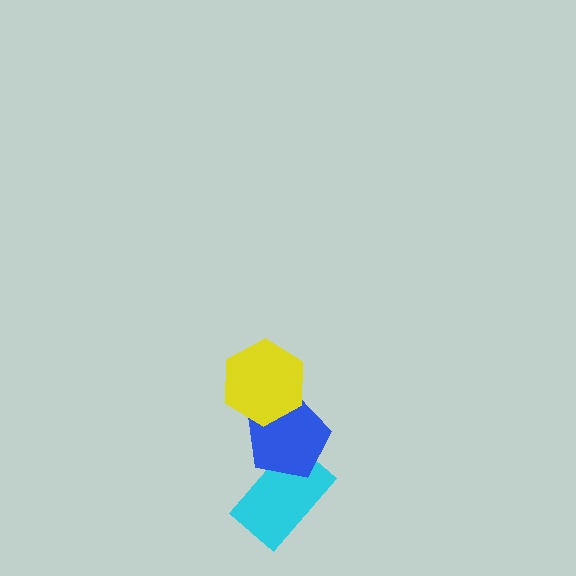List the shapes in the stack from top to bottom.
From top to bottom: the yellow hexagon, the blue pentagon, the cyan rectangle.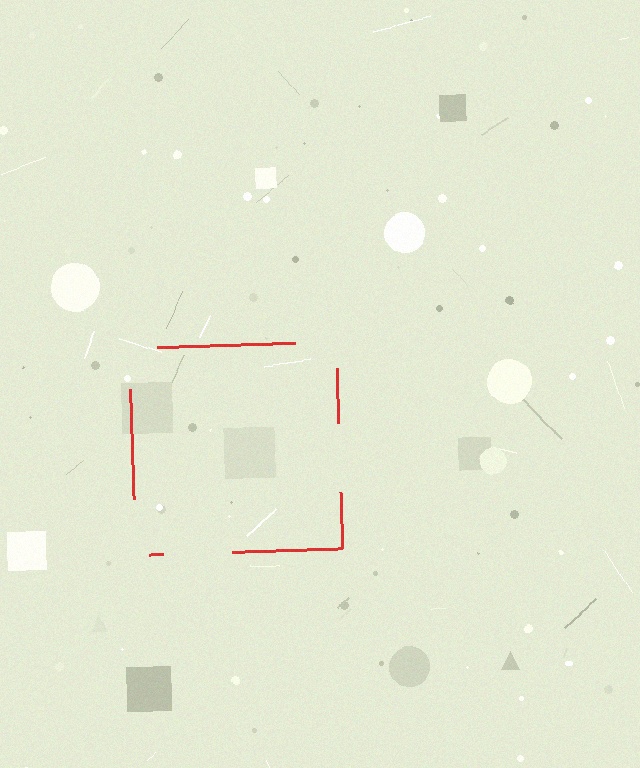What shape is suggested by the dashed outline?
The dashed outline suggests a square.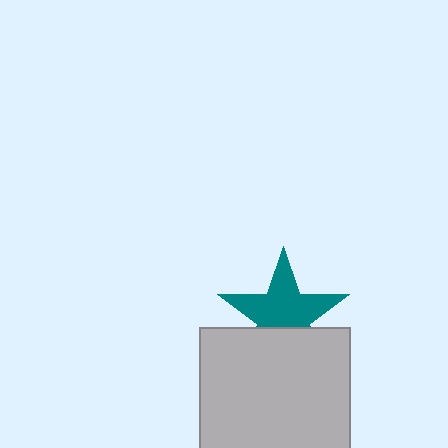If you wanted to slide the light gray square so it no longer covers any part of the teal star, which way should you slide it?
Slide it down — that is the most direct way to separate the two shapes.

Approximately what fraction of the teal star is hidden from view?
Roughly 33% of the teal star is hidden behind the light gray square.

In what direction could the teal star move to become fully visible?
The teal star could move up. That would shift it out from behind the light gray square entirely.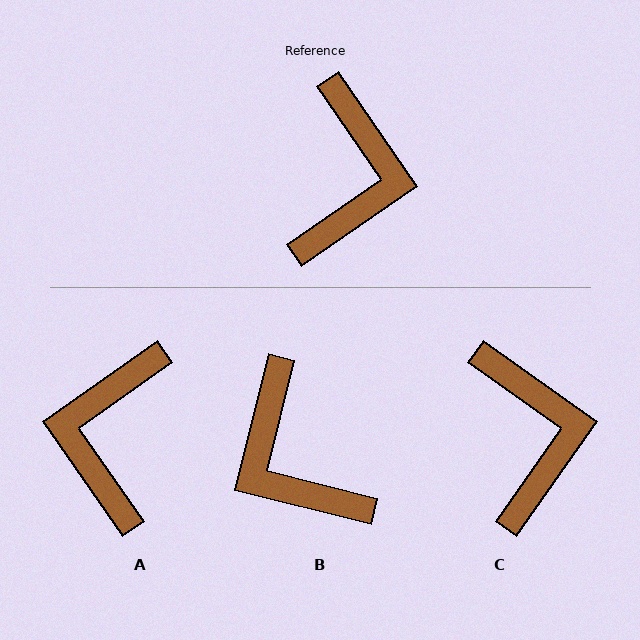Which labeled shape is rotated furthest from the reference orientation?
A, about 180 degrees away.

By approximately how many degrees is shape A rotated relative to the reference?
Approximately 180 degrees clockwise.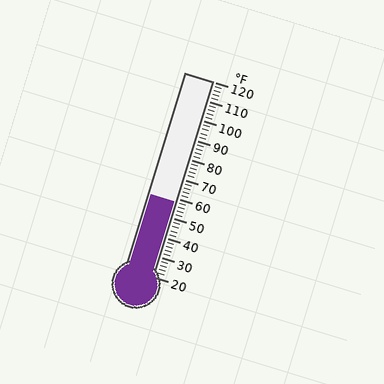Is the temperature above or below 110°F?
The temperature is below 110°F.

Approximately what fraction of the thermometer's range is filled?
The thermometer is filled to approximately 40% of its range.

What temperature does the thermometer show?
The thermometer shows approximately 58°F.